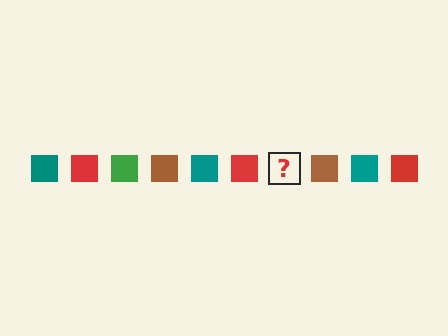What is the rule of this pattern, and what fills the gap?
The rule is that the pattern cycles through teal, red, green, brown squares. The gap should be filled with a green square.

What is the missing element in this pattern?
The missing element is a green square.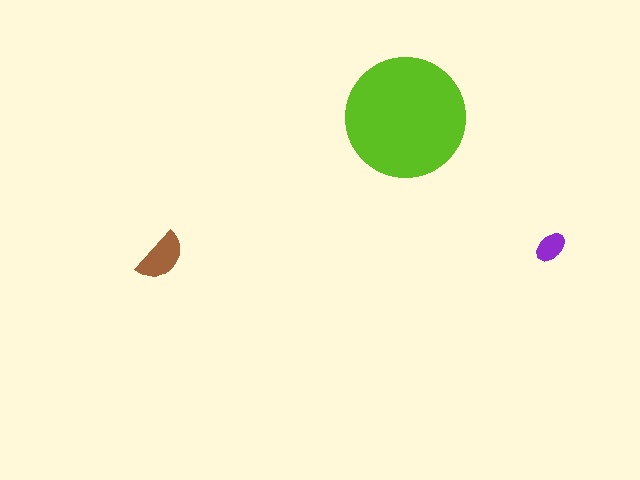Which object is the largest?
The lime circle.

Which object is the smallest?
The purple ellipse.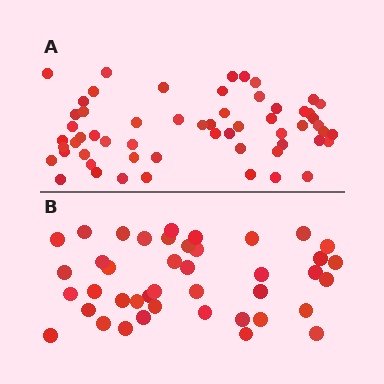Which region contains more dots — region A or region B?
Region A (the top region) has more dots.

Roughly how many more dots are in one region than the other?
Region A has approximately 15 more dots than region B.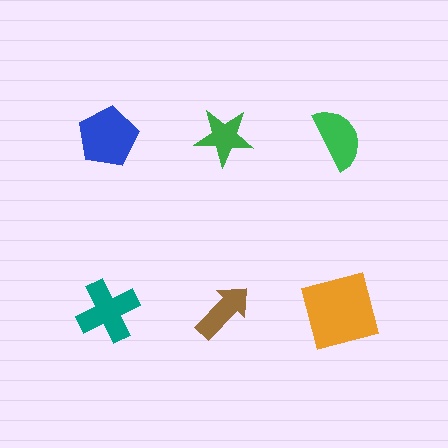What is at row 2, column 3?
An orange square.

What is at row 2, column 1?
A teal cross.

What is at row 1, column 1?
A blue pentagon.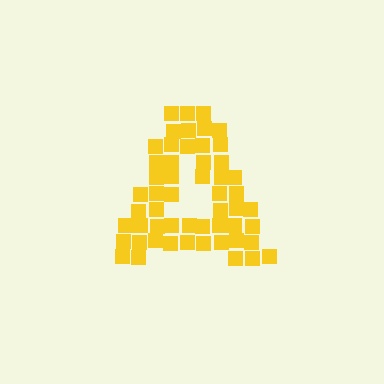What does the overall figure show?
The overall figure shows the letter A.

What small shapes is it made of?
It is made of small squares.